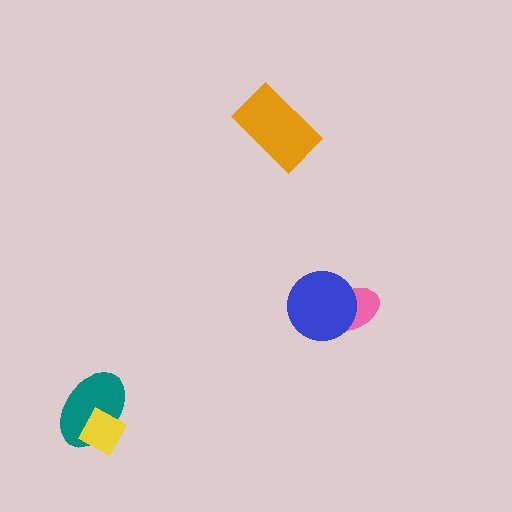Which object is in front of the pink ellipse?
The blue circle is in front of the pink ellipse.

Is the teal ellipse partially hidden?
Yes, it is partially covered by another shape.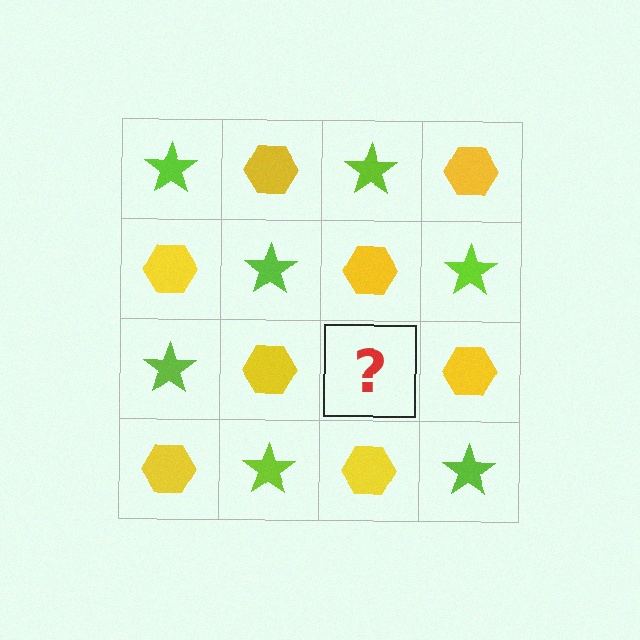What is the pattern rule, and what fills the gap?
The rule is that it alternates lime star and yellow hexagon in a checkerboard pattern. The gap should be filled with a lime star.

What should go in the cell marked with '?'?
The missing cell should contain a lime star.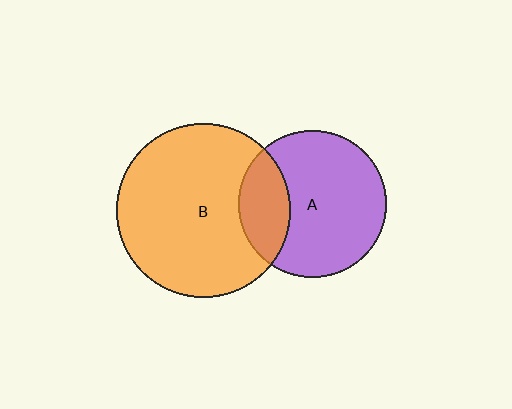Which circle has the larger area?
Circle B (orange).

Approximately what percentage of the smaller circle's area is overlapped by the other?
Approximately 25%.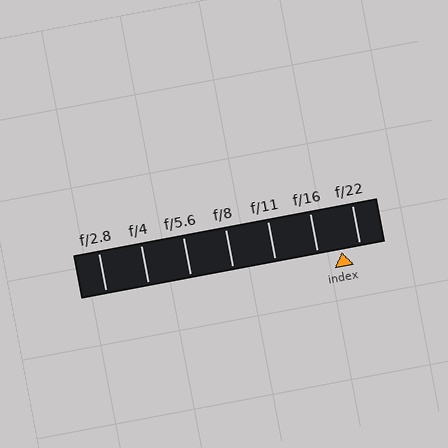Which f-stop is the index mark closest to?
The index mark is closest to f/22.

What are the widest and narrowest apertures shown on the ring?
The widest aperture shown is f/2.8 and the narrowest is f/22.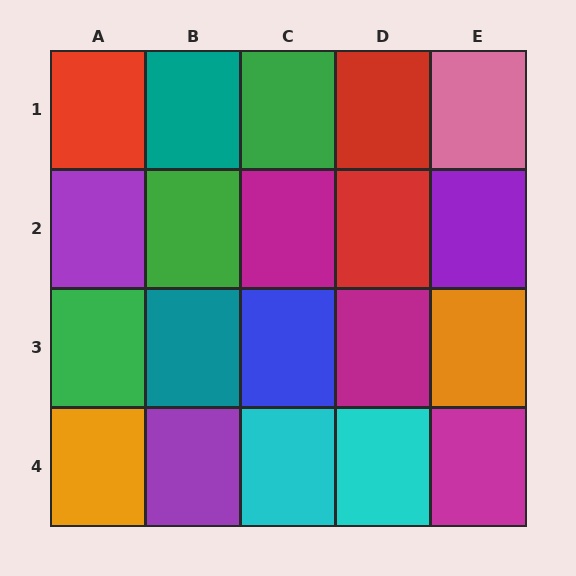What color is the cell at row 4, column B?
Purple.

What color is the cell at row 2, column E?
Purple.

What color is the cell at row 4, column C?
Cyan.